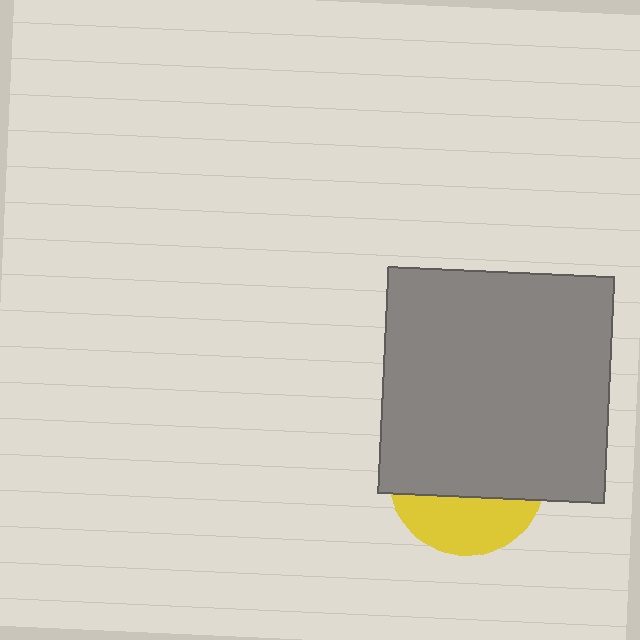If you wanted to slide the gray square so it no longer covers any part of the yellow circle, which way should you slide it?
Slide it up — that is the most direct way to separate the two shapes.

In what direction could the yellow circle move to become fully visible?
The yellow circle could move down. That would shift it out from behind the gray square entirely.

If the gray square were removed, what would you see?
You would see the complete yellow circle.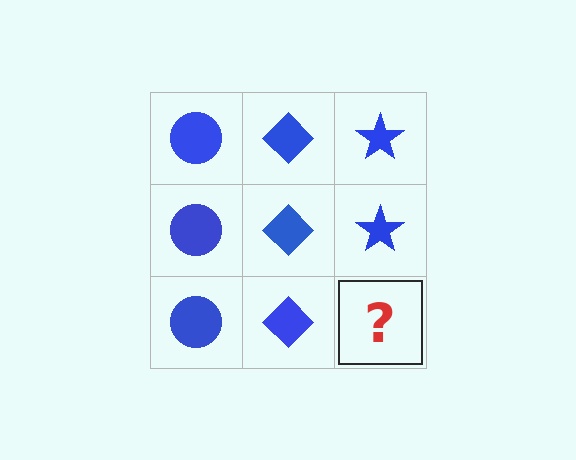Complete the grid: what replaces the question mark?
The question mark should be replaced with a blue star.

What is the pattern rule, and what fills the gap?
The rule is that each column has a consistent shape. The gap should be filled with a blue star.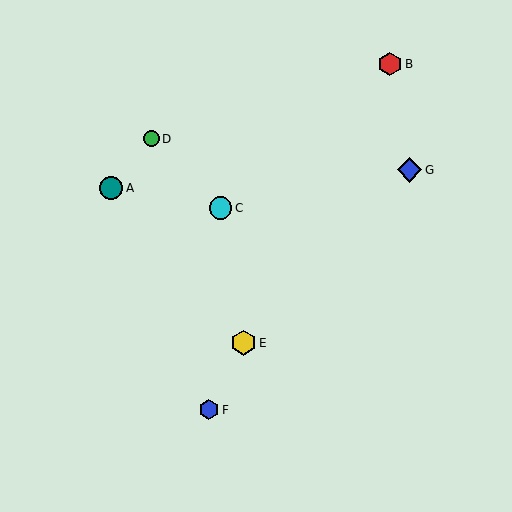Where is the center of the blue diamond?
The center of the blue diamond is at (409, 170).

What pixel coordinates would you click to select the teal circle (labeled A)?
Click at (111, 188) to select the teal circle A.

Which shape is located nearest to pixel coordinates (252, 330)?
The yellow hexagon (labeled E) at (243, 343) is nearest to that location.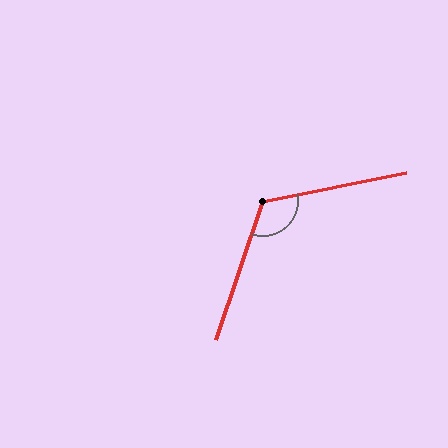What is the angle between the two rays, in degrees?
Approximately 120 degrees.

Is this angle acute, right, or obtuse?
It is obtuse.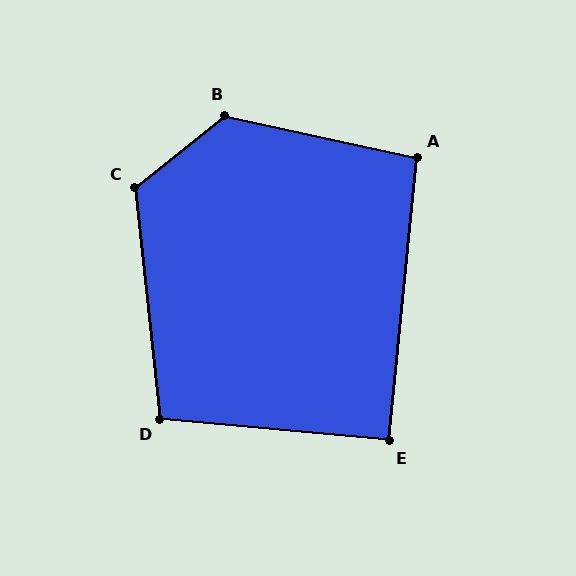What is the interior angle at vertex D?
Approximately 101 degrees (obtuse).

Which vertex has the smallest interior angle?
E, at approximately 90 degrees.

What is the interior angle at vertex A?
Approximately 97 degrees (obtuse).